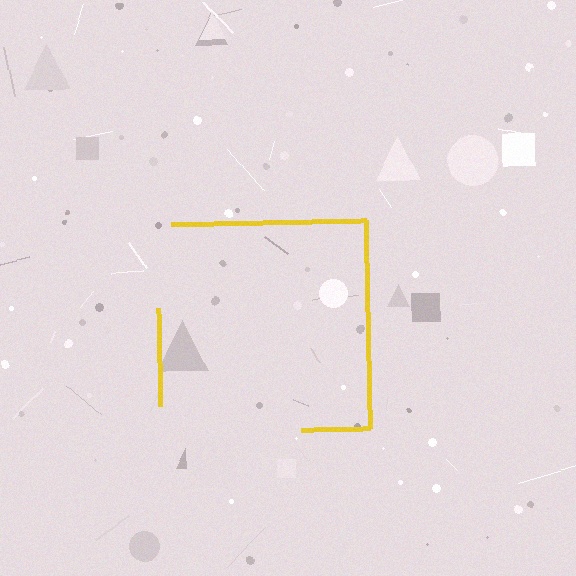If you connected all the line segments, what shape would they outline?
They would outline a square.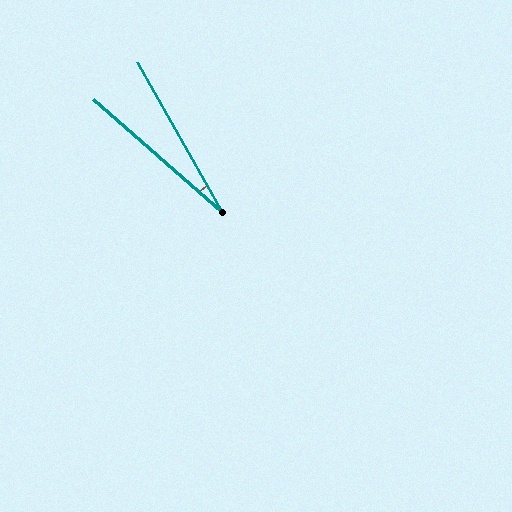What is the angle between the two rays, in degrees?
Approximately 19 degrees.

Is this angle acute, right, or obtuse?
It is acute.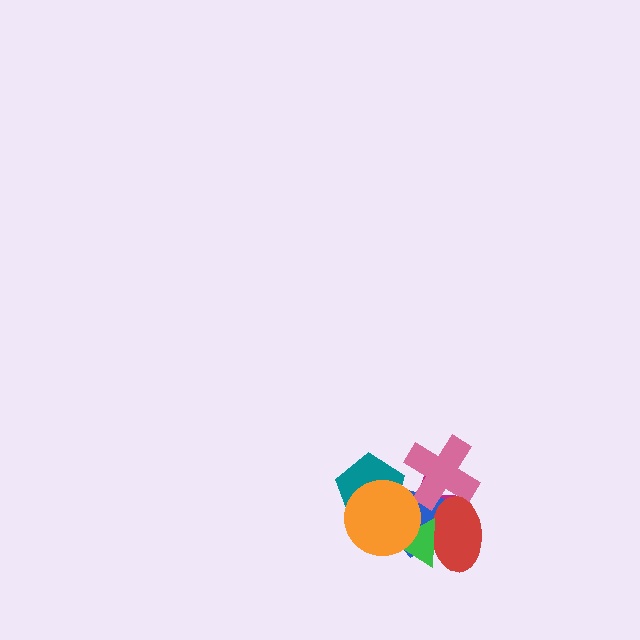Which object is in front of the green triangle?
The orange circle is in front of the green triangle.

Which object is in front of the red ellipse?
The green triangle is in front of the red ellipse.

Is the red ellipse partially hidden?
Yes, it is partially covered by another shape.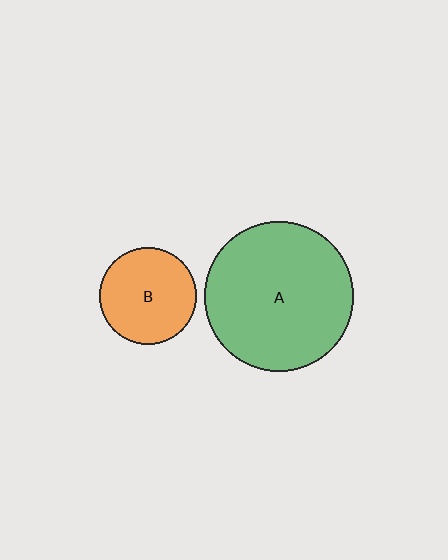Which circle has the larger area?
Circle A (green).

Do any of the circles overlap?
No, none of the circles overlap.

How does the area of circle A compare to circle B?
Approximately 2.4 times.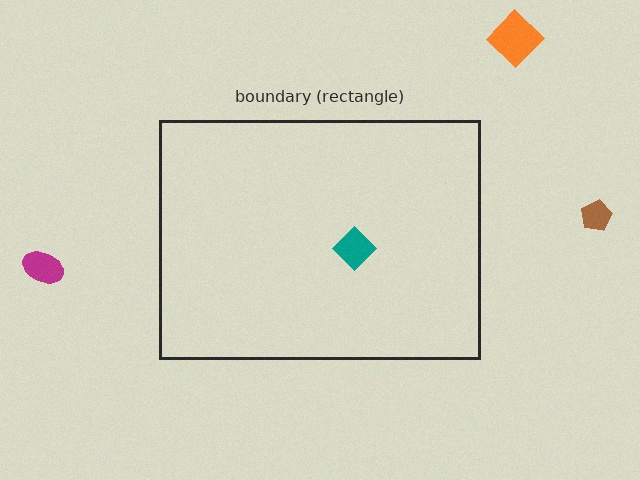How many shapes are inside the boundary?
1 inside, 3 outside.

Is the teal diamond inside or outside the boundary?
Inside.